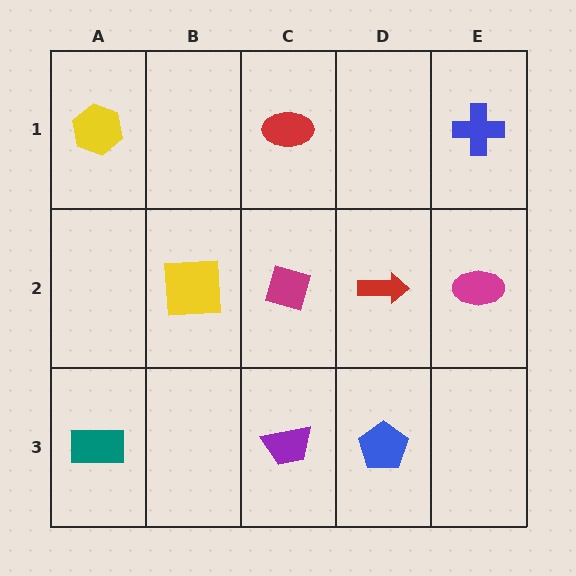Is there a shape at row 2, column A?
No, that cell is empty.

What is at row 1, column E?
A blue cross.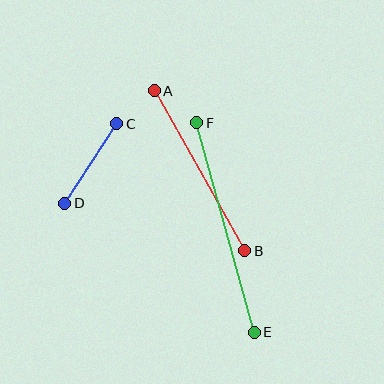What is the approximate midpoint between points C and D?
The midpoint is at approximately (91, 164) pixels.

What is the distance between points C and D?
The distance is approximately 95 pixels.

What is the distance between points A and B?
The distance is approximately 184 pixels.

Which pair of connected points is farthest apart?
Points E and F are farthest apart.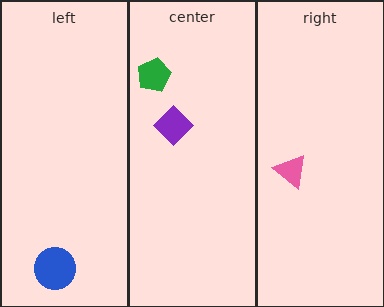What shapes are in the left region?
The blue circle.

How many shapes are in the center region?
2.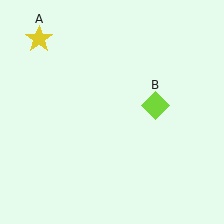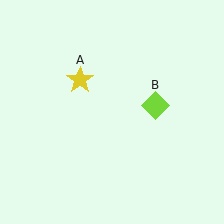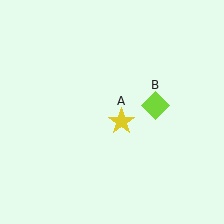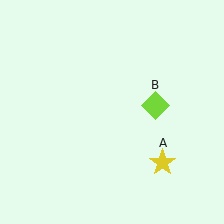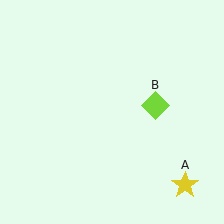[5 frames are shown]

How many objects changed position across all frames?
1 object changed position: yellow star (object A).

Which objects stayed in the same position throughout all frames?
Lime diamond (object B) remained stationary.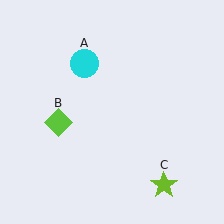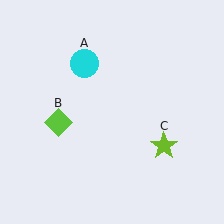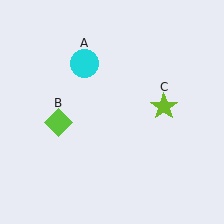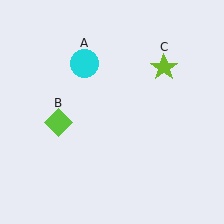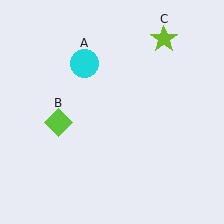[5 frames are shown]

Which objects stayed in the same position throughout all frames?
Cyan circle (object A) and lime diamond (object B) remained stationary.